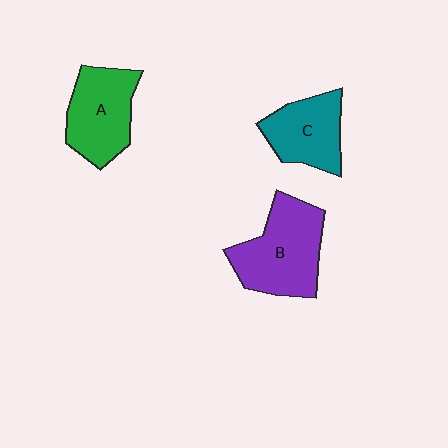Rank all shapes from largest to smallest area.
From largest to smallest: B (purple), A (green), C (teal).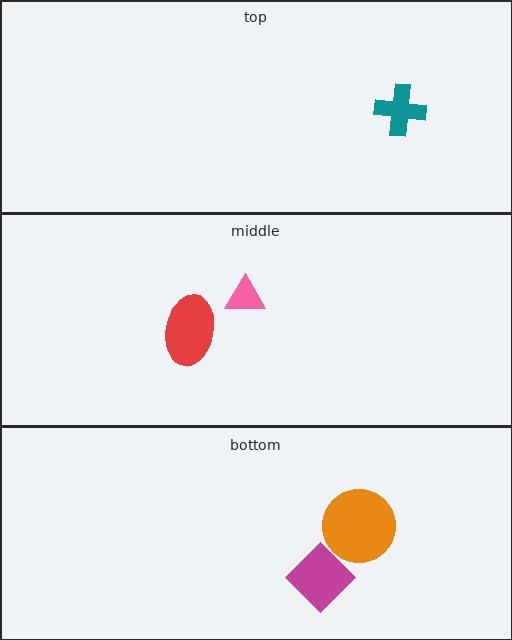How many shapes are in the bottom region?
2.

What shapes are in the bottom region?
The magenta diamond, the orange circle.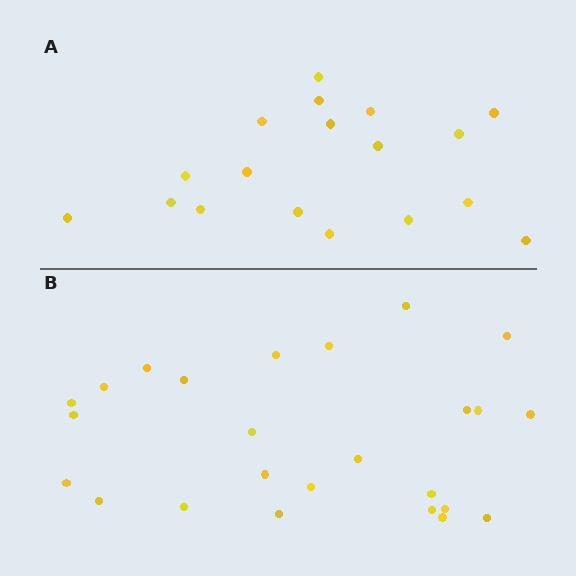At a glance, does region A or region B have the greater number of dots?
Region B (the bottom region) has more dots.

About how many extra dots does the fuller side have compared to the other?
Region B has roughly 8 or so more dots than region A.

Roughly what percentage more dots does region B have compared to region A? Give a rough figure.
About 40% more.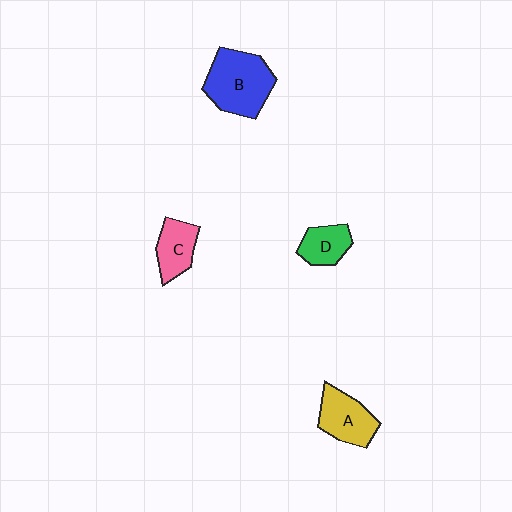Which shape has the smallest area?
Shape D (green).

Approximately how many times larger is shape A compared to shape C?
Approximately 1.2 times.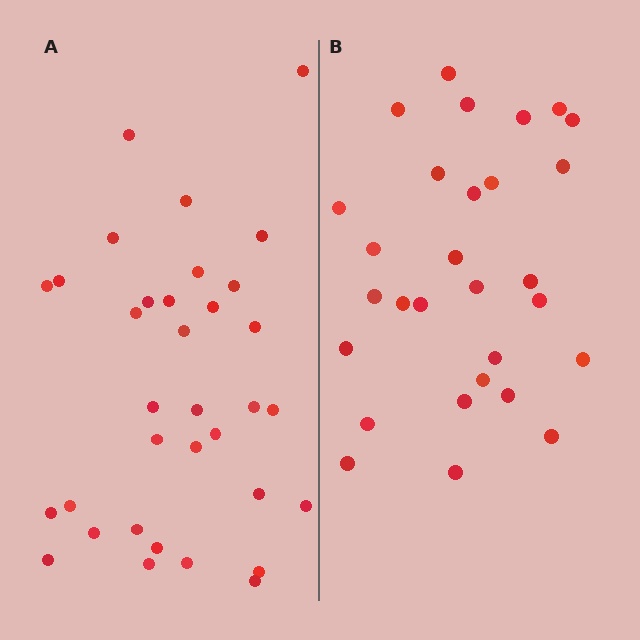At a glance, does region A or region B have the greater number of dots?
Region A (the left region) has more dots.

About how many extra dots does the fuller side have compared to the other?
Region A has about 5 more dots than region B.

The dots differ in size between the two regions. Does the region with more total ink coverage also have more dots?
No. Region B has more total ink coverage because its dots are larger, but region A actually contains more individual dots. Total area can be misleading — the number of items is what matters here.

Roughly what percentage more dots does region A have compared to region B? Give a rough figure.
About 15% more.